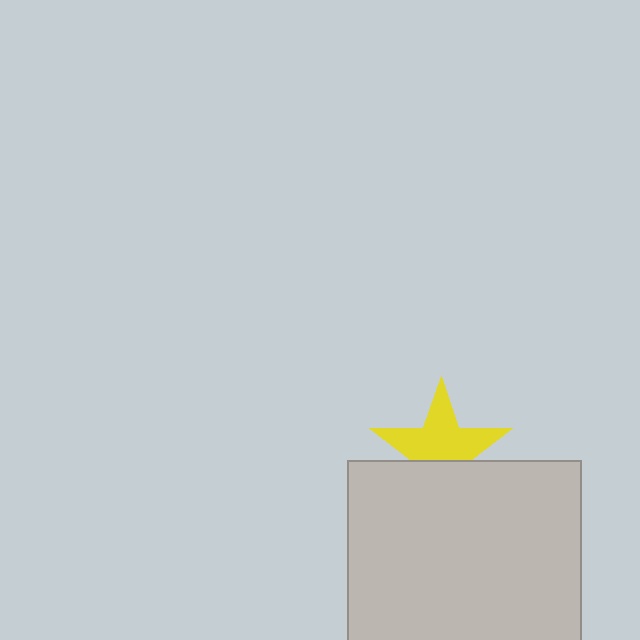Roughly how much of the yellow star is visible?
About half of it is visible (roughly 63%).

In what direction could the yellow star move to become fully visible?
The yellow star could move up. That would shift it out from behind the light gray square entirely.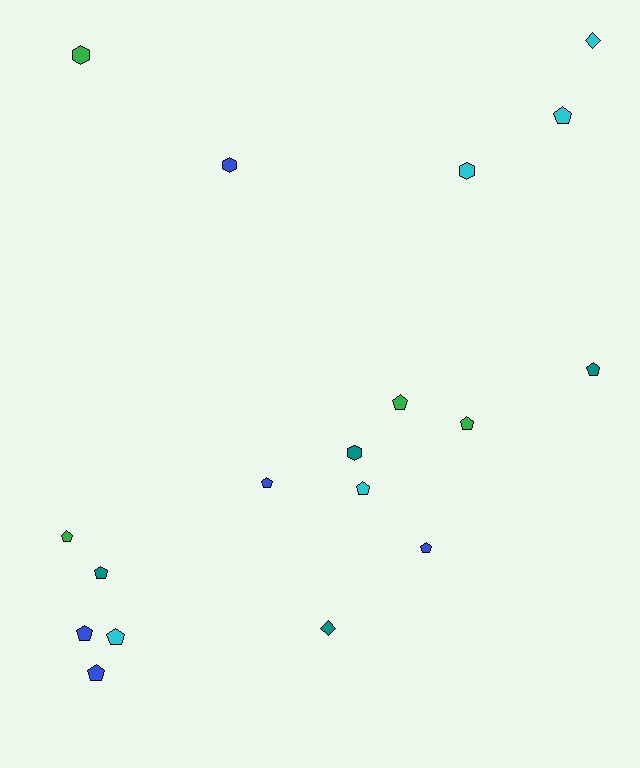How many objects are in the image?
There are 18 objects.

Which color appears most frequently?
Cyan, with 5 objects.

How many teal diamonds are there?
There is 1 teal diamond.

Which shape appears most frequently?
Pentagon, with 12 objects.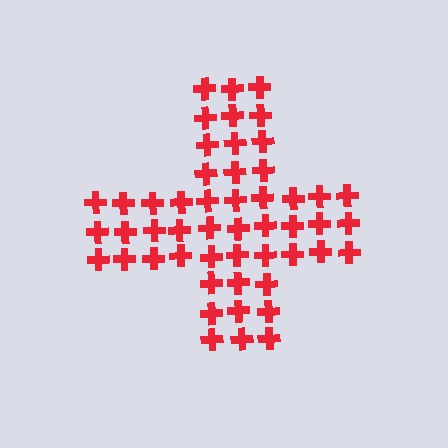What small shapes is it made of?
It is made of small crosses.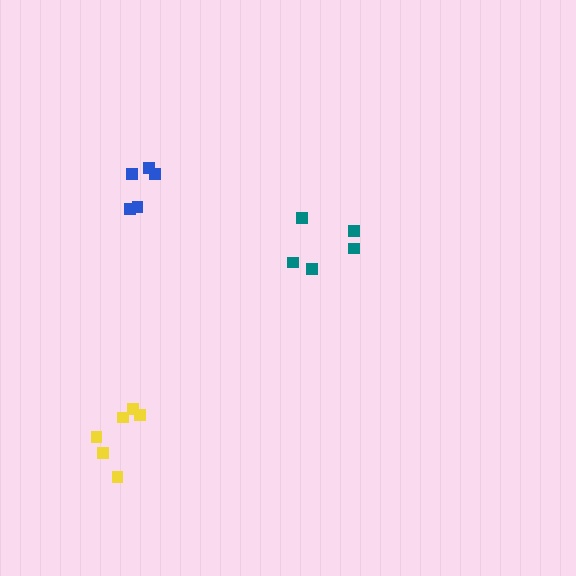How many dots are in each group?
Group 1: 5 dots, Group 2: 5 dots, Group 3: 6 dots (16 total).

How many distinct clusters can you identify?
There are 3 distinct clusters.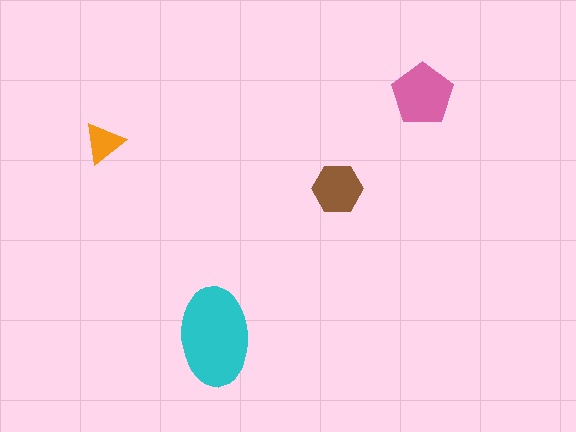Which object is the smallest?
The orange triangle.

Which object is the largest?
The cyan ellipse.